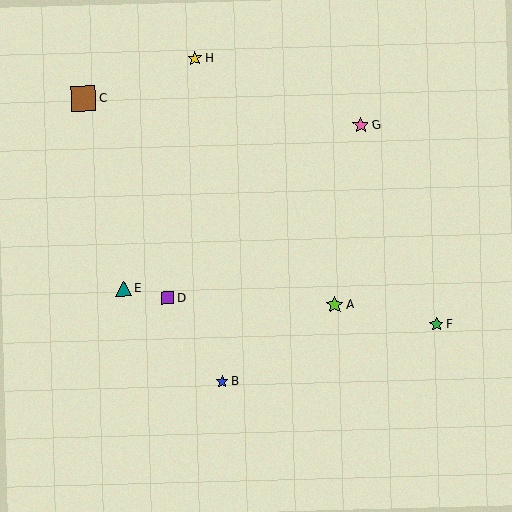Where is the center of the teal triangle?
The center of the teal triangle is at (123, 289).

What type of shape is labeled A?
Shape A is a lime star.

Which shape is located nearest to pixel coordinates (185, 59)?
The yellow star (labeled H) at (195, 58) is nearest to that location.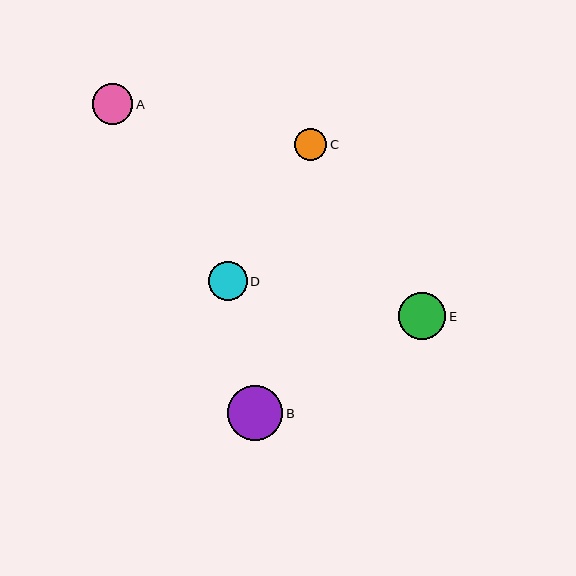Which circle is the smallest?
Circle C is the smallest with a size of approximately 32 pixels.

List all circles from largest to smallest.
From largest to smallest: B, E, A, D, C.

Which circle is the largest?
Circle B is the largest with a size of approximately 55 pixels.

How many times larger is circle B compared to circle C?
Circle B is approximately 1.7 times the size of circle C.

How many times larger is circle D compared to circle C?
Circle D is approximately 1.2 times the size of circle C.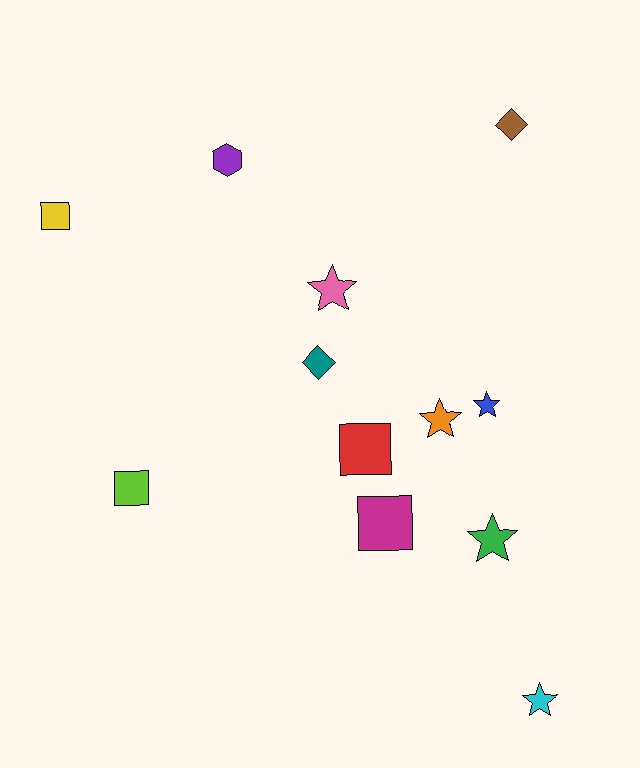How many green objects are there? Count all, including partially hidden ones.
There is 1 green object.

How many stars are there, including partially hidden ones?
There are 5 stars.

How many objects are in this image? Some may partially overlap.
There are 12 objects.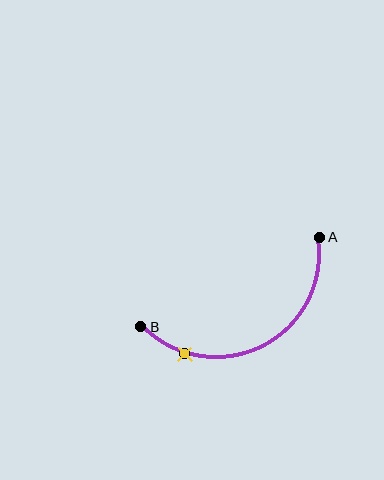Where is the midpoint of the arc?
The arc midpoint is the point on the curve farthest from the straight line joining A and B. It sits below that line.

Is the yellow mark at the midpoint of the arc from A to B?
No. The yellow mark lies on the arc but is closer to endpoint B. The arc midpoint would be at the point on the curve equidistant along the arc from both A and B.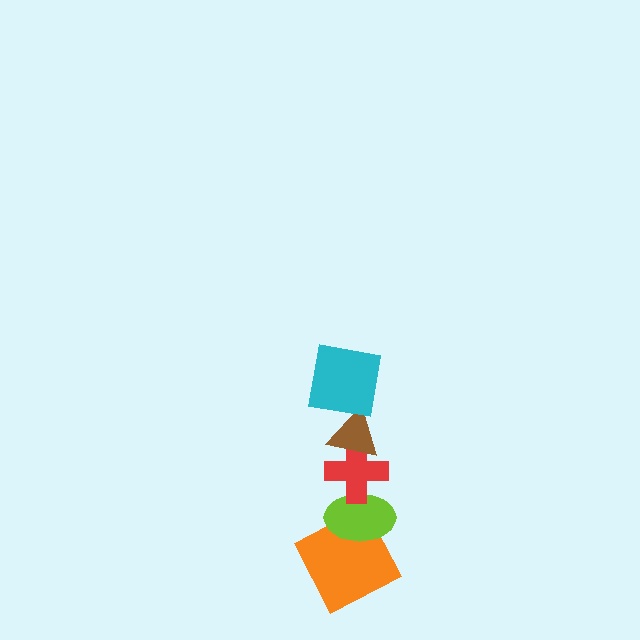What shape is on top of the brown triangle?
The cyan square is on top of the brown triangle.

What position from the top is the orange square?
The orange square is 5th from the top.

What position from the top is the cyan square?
The cyan square is 1st from the top.